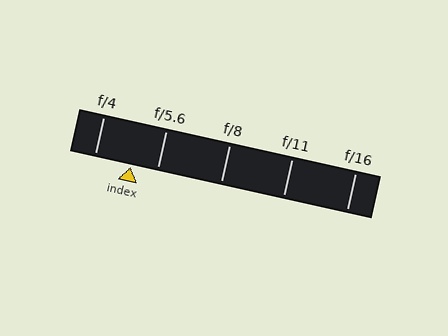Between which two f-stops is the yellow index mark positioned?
The index mark is between f/4 and f/5.6.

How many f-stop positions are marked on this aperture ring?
There are 5 f-stop positions marked.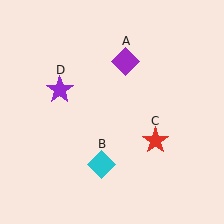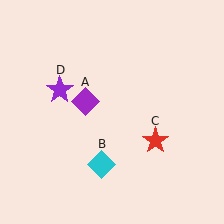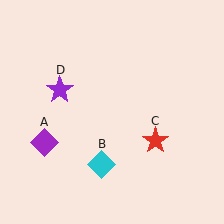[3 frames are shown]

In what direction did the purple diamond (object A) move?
The purple diamond (object A) moved down and to the left.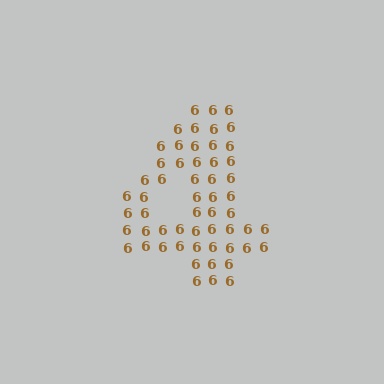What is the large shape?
The large shape is the digit 4.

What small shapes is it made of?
It is made of small digit 6's.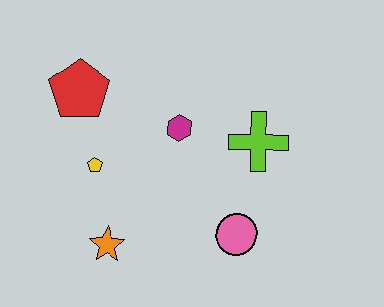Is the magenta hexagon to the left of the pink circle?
Yes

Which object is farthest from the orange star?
The lime cross is farthest from the orange star.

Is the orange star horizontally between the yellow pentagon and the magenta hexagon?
Yes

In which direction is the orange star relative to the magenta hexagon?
The orange star is below the magenta hexagon.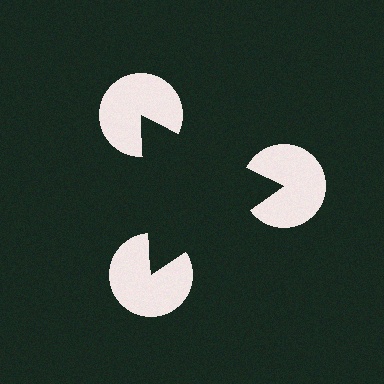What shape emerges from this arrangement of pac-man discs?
An illusory triangle — its edges are inferred from the aligned wedge cuts in the pac-man discs, not physically drawn.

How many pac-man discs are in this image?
There are 3 — one at each vertex of the illusory triangle.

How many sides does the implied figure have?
3 sides.